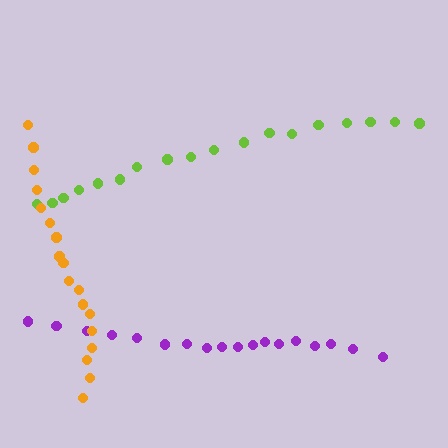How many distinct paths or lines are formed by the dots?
There are 3 distinct paths.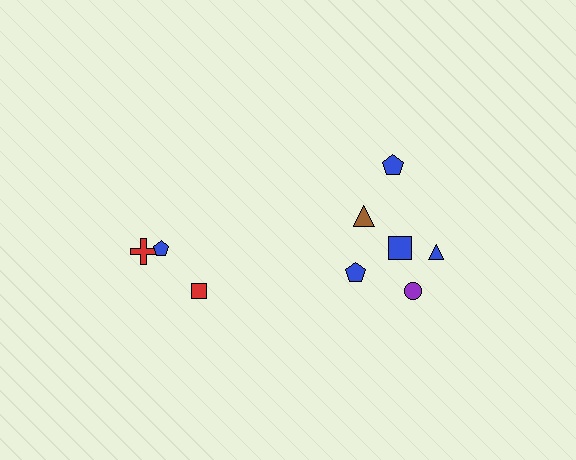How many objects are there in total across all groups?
There are 9 objects.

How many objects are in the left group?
There are 3 objects.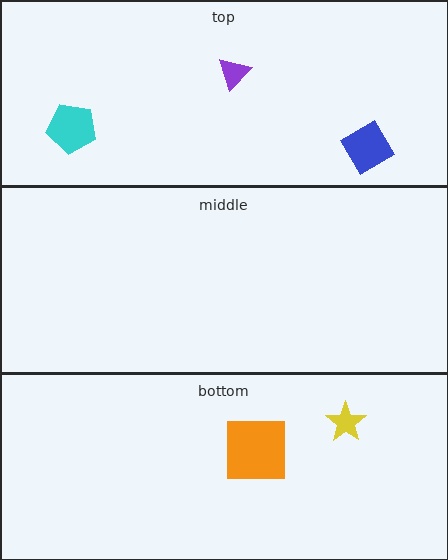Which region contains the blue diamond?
The top region.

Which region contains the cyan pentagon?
The top region.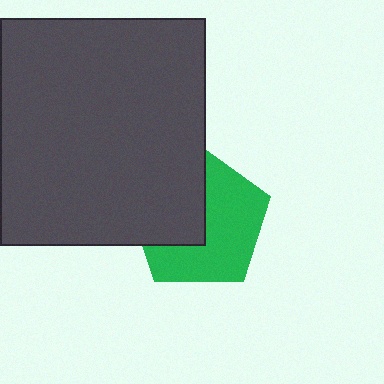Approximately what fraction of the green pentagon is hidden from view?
Roughly 42% of the green pentagon is hidden behind the dark gray rectangle.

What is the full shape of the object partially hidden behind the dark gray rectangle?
The partially hidden object is a green pentagon.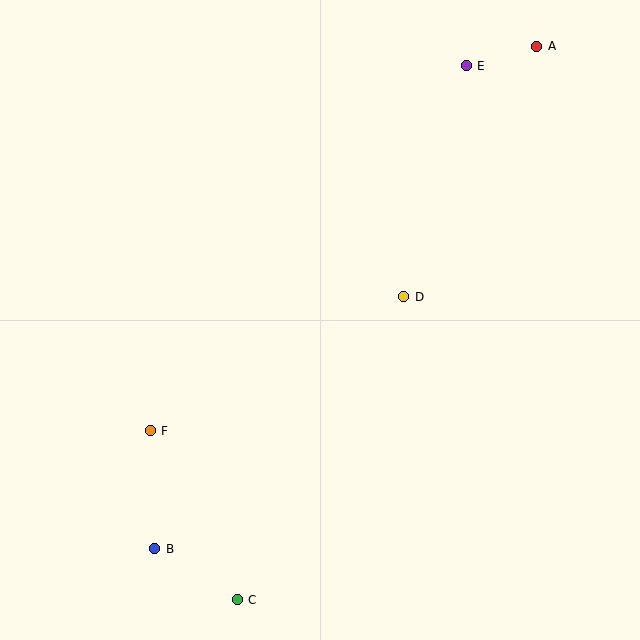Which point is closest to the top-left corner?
Point F is closest to the top-left corner.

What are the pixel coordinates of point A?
Point A is at (537, 46).